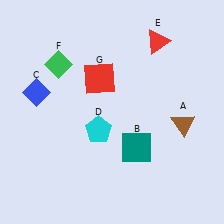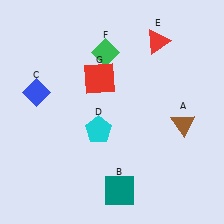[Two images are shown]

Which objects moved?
The objects that moved are: the teal square (B), the green diamond (F).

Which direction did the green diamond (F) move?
The green diamond (F) moved right.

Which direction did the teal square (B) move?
The teal square (B) moved down.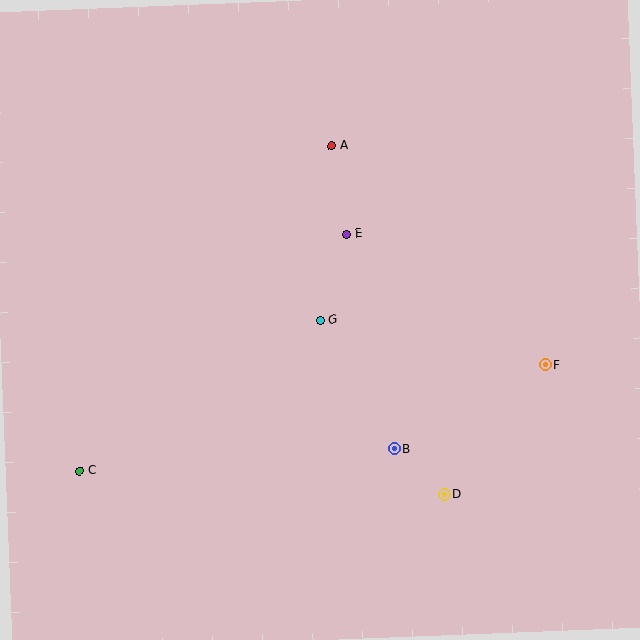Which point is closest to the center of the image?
Point G at (320, 320) is closest to the center.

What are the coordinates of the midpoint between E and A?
The midpoint between E and A is at (339, 190).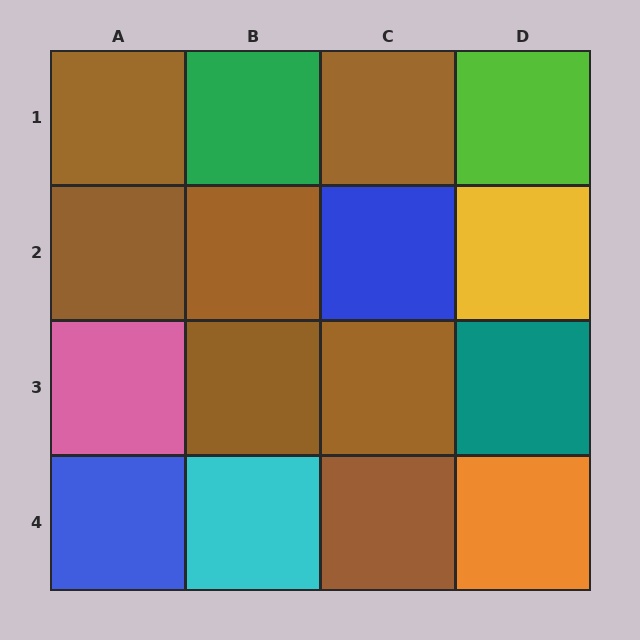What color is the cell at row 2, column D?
Yellow.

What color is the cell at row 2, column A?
Brown.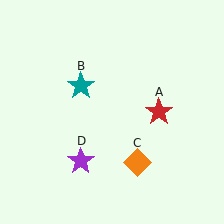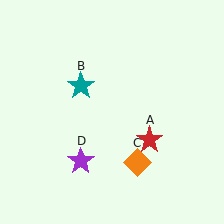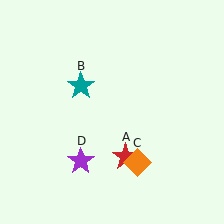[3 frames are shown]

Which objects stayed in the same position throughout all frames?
Teal star (object B) and orange diamond (object C) and purple star (object D) remained stationary.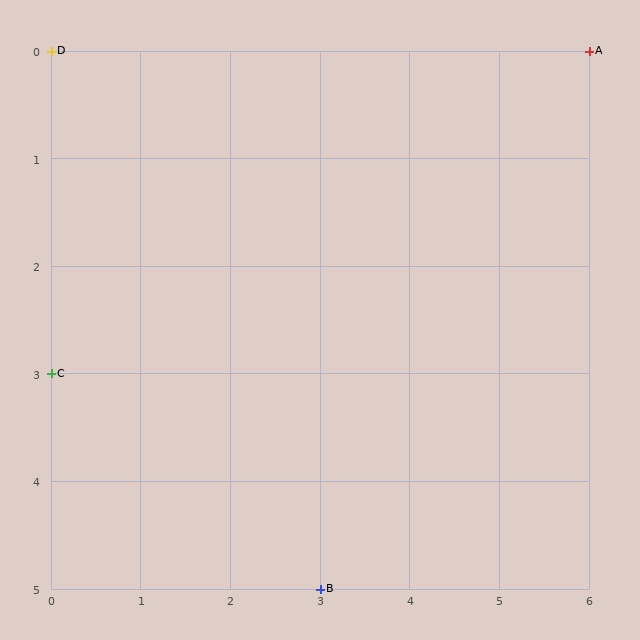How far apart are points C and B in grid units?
Points C and B are 3 columns and 2 rows apart (about 3.6 grid units diagonally).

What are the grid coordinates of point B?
Point B is at grid coordinates (3, 5).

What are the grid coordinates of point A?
Point A is at grid coordinates (6, 0).